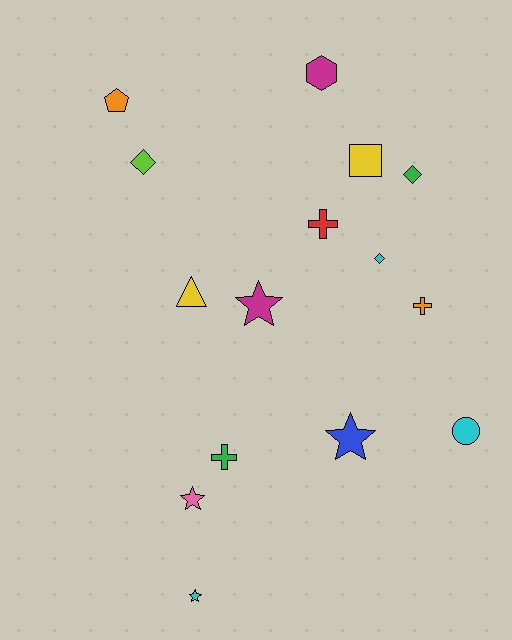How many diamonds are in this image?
There are 3 diamonds.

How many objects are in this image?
There are 15 objects.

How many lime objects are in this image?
There is 1 lime object.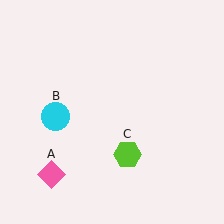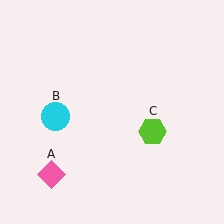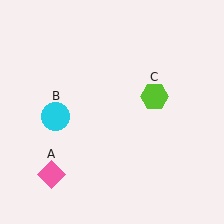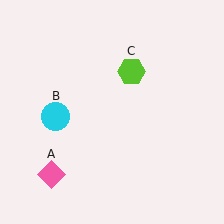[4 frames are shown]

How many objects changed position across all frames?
1 object changed position: lime hexagon (object C).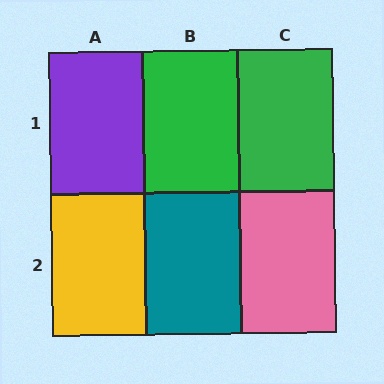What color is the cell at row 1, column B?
Green.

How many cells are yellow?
1 cell is yellow.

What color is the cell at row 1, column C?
Green.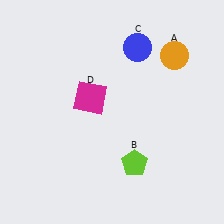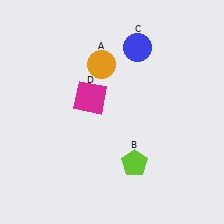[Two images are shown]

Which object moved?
The orange circle (A) moved left.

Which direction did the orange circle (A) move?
The orange circle (A) moved left.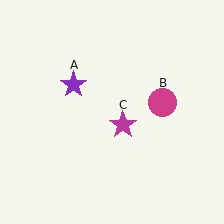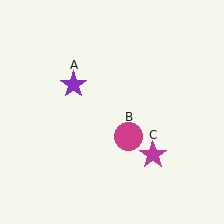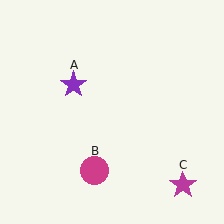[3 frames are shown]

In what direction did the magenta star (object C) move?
The magenta star (object C) moved down and to the right.